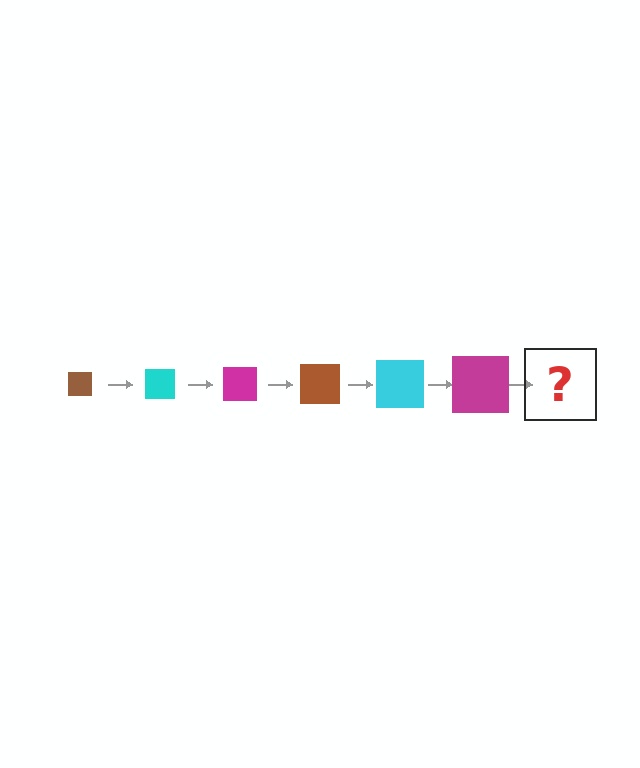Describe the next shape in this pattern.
It should be a brown square, larger than the previous one.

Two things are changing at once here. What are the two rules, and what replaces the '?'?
The two rules are that the square grows larger each step and the color cycles through brown, cyan, and magenta. The '?' should be a brown square, larger than the previous one.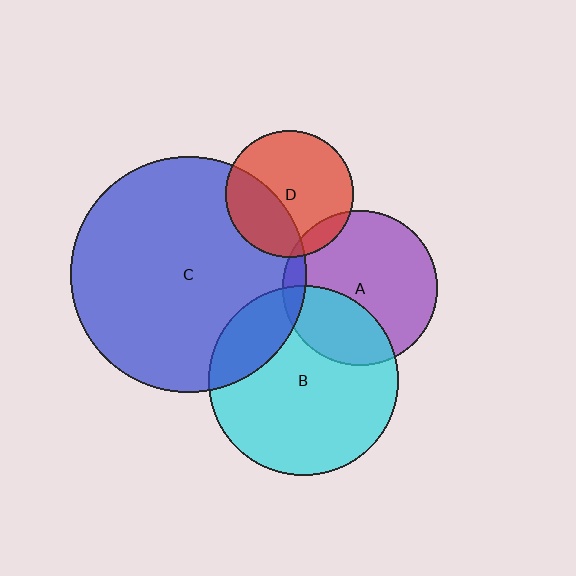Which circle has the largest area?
Circle C (blue).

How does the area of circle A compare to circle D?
Approximately 1.5 times.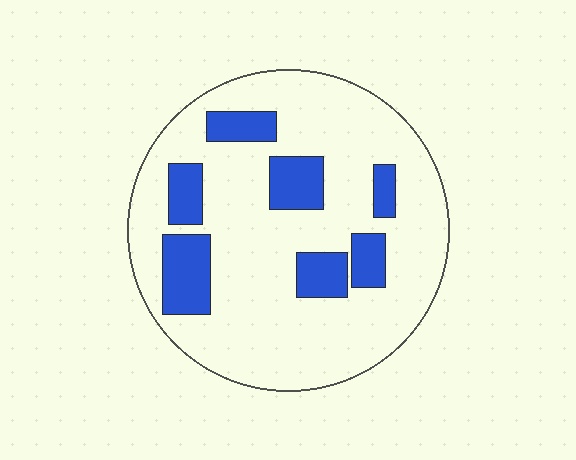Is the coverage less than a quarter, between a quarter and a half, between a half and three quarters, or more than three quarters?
Less than a quarter.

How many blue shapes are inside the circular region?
7.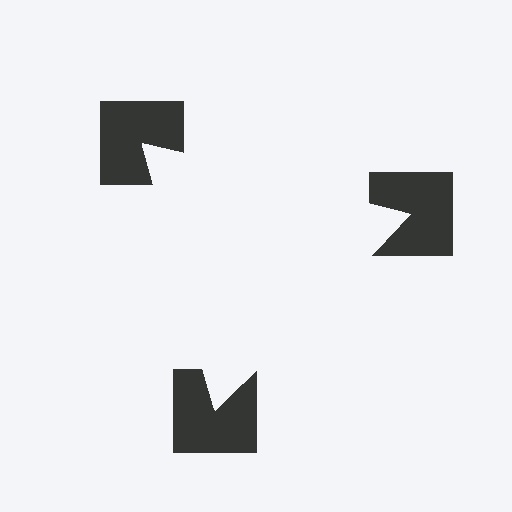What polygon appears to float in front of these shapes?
An illusory triangle — its edges are inferred from the aligned wedge cuts in the notched squares, not physically drawn.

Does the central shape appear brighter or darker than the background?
It typically appears slightly brighter than the background, even though no actual brightness change is drawn.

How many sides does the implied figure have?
3 sides.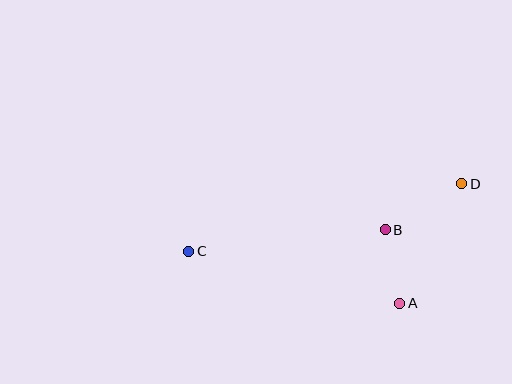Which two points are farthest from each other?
Points C and D are farthest from each other.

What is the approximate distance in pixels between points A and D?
The distance between A and D is approximately 135 pixels.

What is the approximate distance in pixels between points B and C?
The distance between B and C is approximately 197 pixels.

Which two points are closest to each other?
Points A and B are closest to each other.